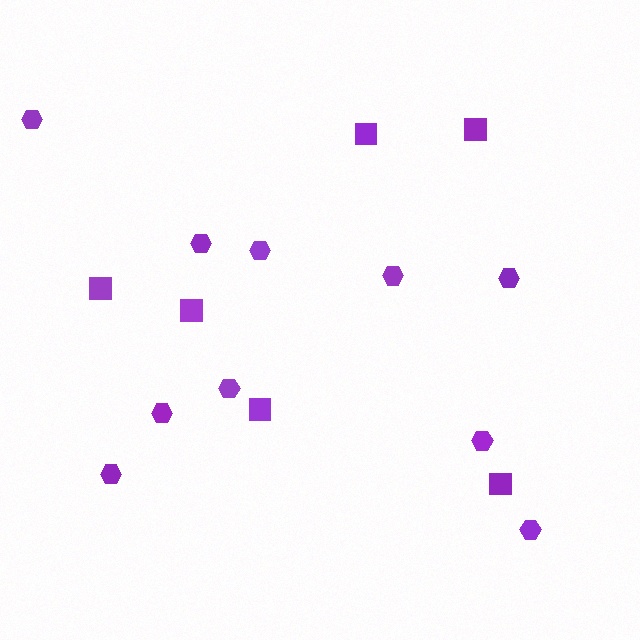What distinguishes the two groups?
There are 2 groups: one group of hexagons (10) and one group of squares (6).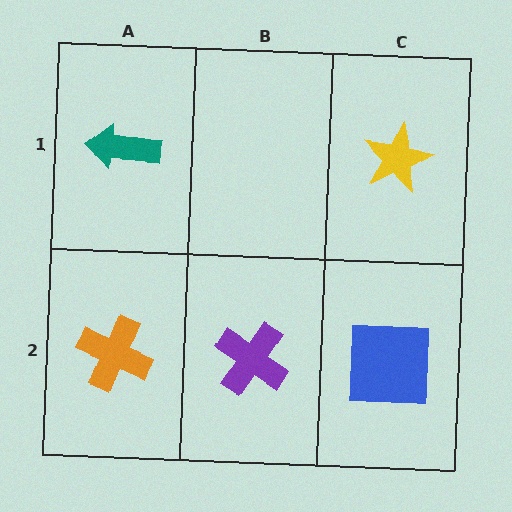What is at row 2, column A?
An orange cross.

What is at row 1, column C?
A yellow star.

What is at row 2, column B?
A purple cross.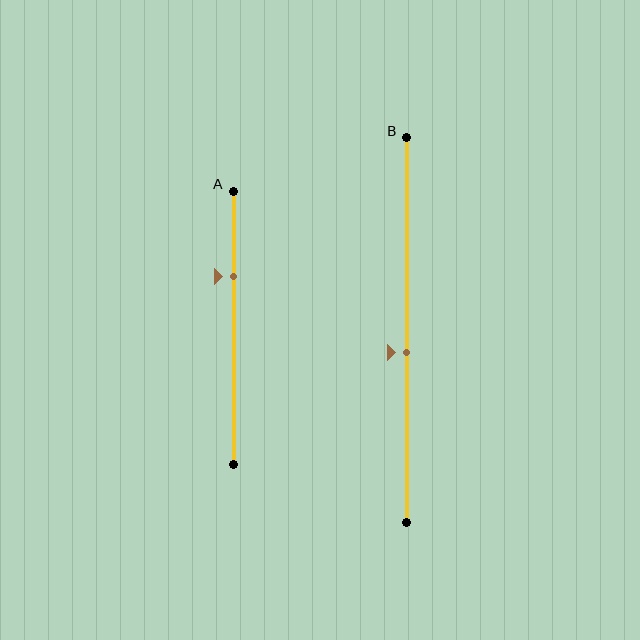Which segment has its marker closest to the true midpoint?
Segment B has its marker closest to the true midpoint.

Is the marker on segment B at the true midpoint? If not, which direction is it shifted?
No, the marker on segment B is shifted downward by about 6% of the segment length.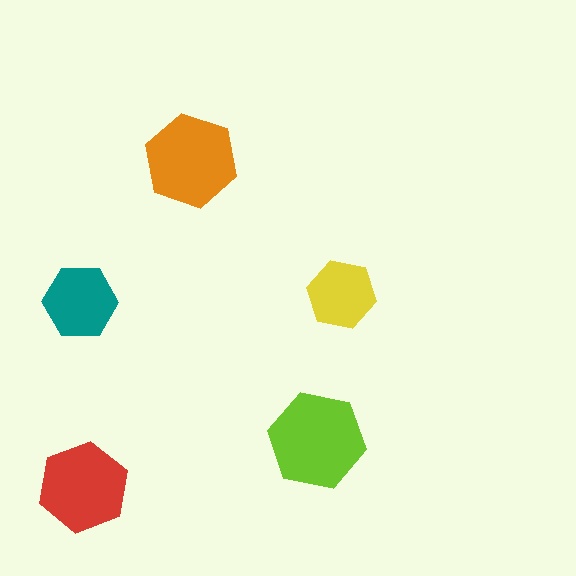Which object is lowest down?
The red hexagon is bottommost.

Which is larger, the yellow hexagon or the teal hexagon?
The teal one.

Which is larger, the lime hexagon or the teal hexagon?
The lime one.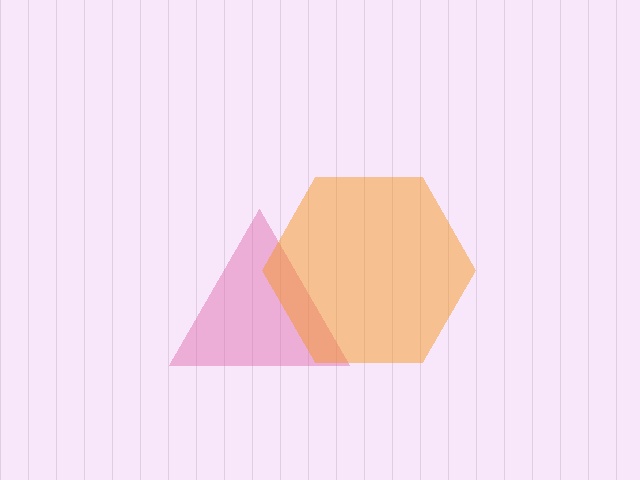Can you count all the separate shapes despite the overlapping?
Yes, there are 2 separate shapes.